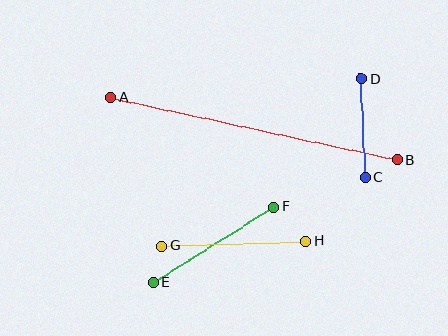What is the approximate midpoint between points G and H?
The midpoint is at approximately (234, 243) pixels.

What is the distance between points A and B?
The distance is approximately 293 pixels.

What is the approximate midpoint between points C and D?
The midpoint is at approximately (363, 128) pixels.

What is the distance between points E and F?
The distance is approximately 142 pixels.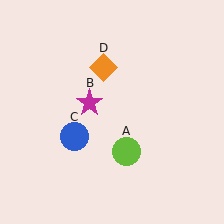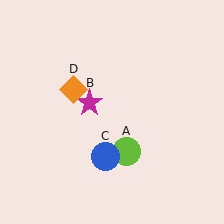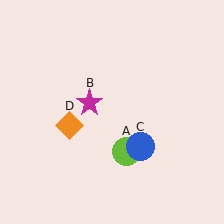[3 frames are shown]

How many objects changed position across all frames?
2 objects changed position: blue circle (object C), orange diamond (object D).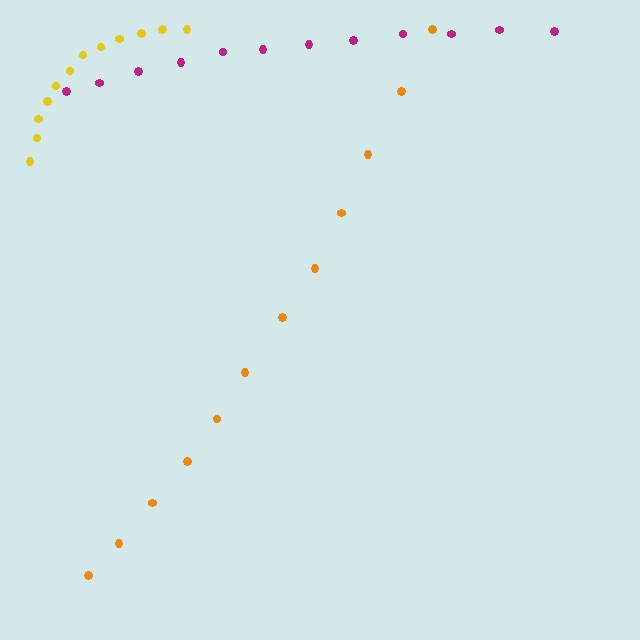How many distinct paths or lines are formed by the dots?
There are 3 distinct paths.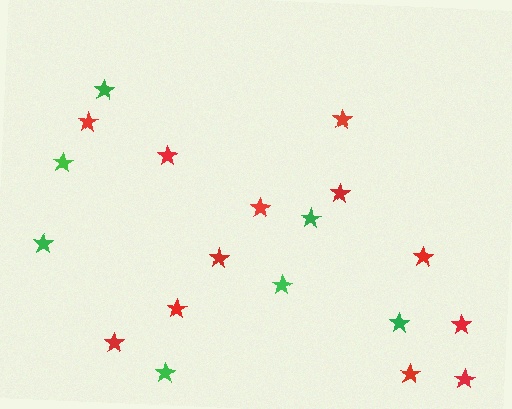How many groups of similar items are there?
There are 2 groups: one group of red stars (12) and one group of green stars (7).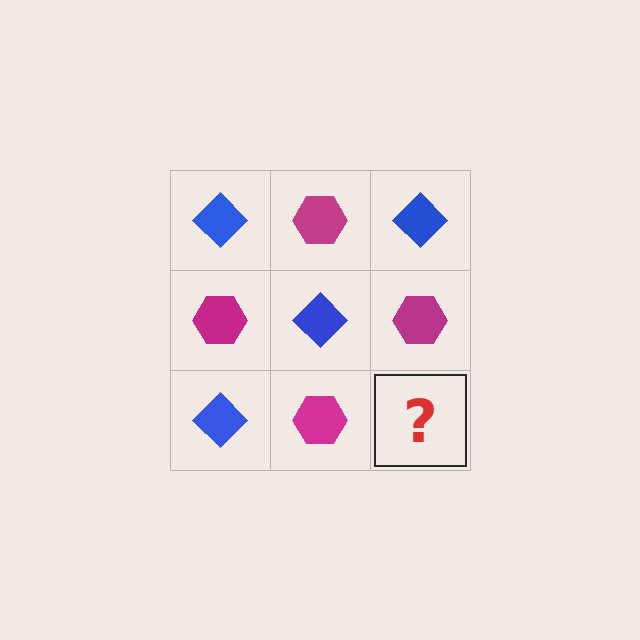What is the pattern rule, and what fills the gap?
The rule is that it alternates blue diamond and magenta hexagon in a checkerboard pattern. The gap should be filled with a blue diamond.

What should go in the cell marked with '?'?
The missing cell should contain a blue diamond.